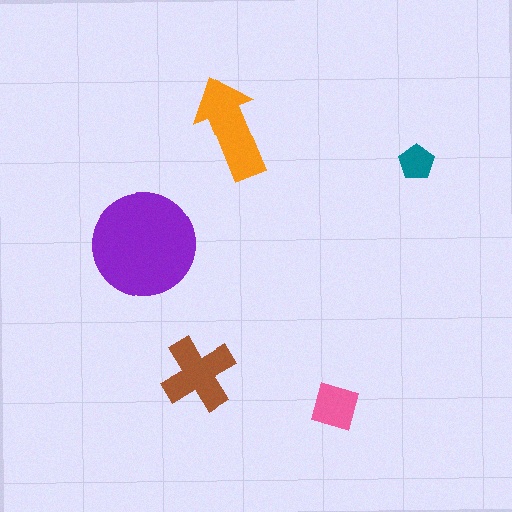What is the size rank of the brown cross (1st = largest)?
3rd.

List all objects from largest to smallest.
The purple circle, the orange arrow, the brown cross, the pink square, the teal pentagon.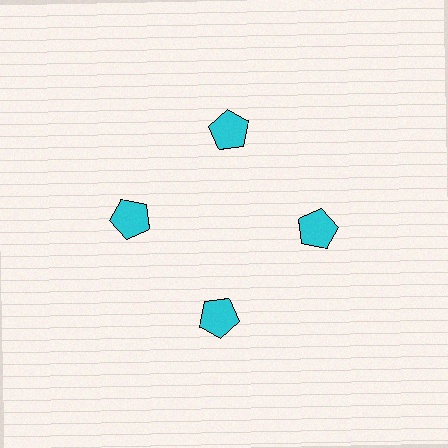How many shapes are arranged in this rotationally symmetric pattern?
There are 4 shapes, arranged in 4 groups of 1.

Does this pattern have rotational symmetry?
Yes, this pattern has 4-fold rotational symmetry. It looks the same after rotating 90 degrees around the center.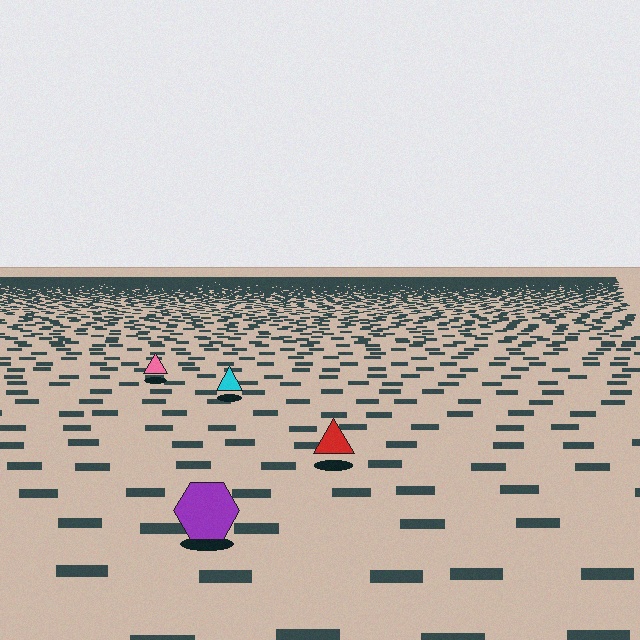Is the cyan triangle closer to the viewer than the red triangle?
No. The red triangle is closer — you can tell from the texture gradient: the ground texture is coarser near it.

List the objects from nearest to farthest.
From nearest to farthest: the purple hexagon, the red triangle, the cyan triangle, the pink triangle.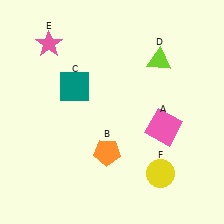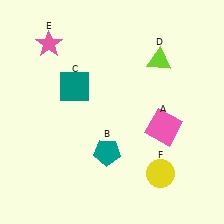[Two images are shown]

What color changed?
The pentagon (B) changed from orange in Image 1 to teal in Image 2.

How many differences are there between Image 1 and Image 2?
There is 1 difference between the two images.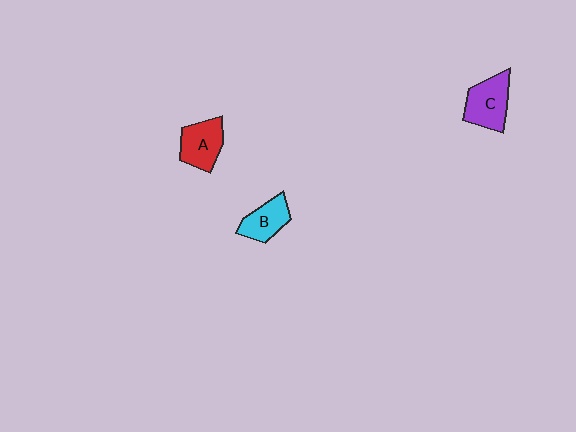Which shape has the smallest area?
Shape B (cyan).